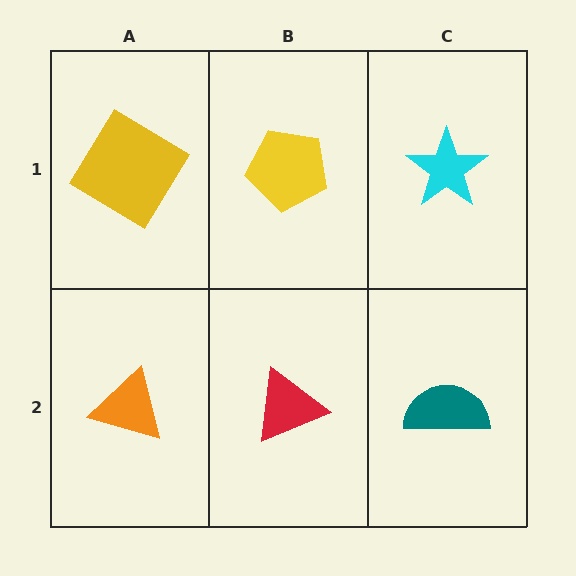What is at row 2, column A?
An orange triangle.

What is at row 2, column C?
A teal semicircle.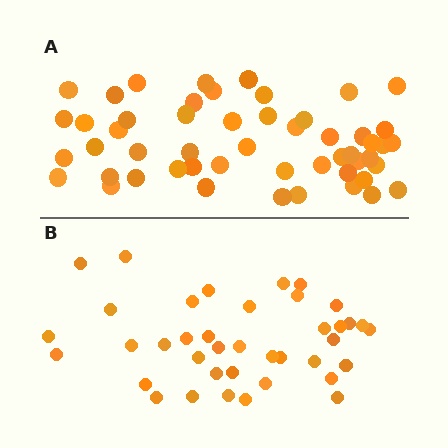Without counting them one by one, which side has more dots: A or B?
Region A (the top region) has more dots.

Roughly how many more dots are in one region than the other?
Region A has approximately 15 more dots than region B.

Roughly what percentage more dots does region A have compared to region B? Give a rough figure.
About 35% more.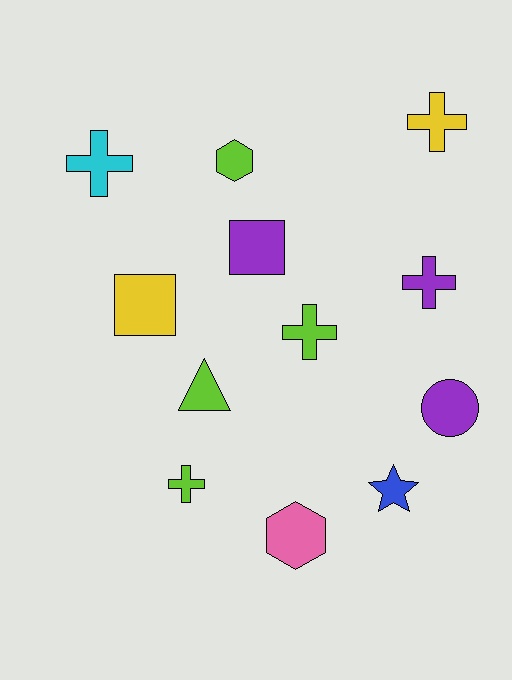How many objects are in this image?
There are 12 objects.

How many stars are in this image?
There is 1 star.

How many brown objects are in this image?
There are no brown objects.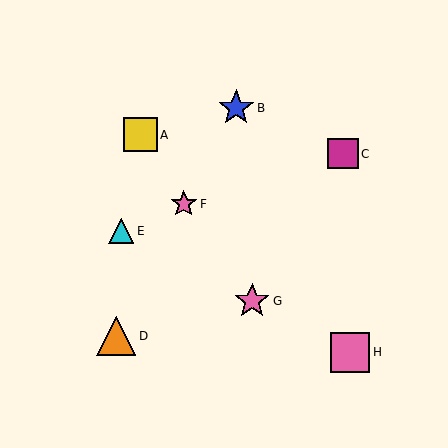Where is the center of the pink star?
The center of the pink star is at (252, 301).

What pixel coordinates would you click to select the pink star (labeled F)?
Click at (184, 204) to select the pink star F.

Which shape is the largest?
The pink square (labeled H) is the largest.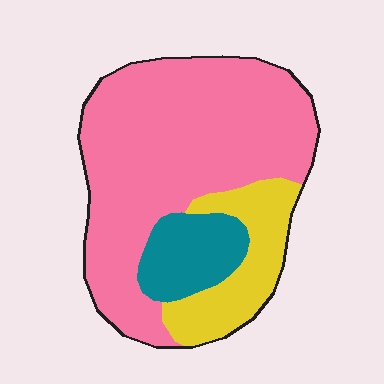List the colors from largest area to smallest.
From largest to smallest: pink, yellow, teal.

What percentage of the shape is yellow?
Yellow covers 19% of the shape.